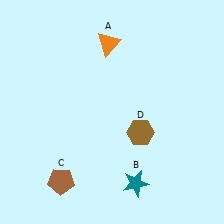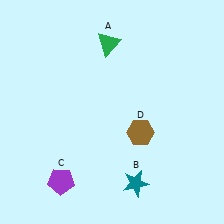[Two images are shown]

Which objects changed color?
A changed from orange to green. C changed from brown to purple.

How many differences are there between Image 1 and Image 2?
There are 2 differences between the two images.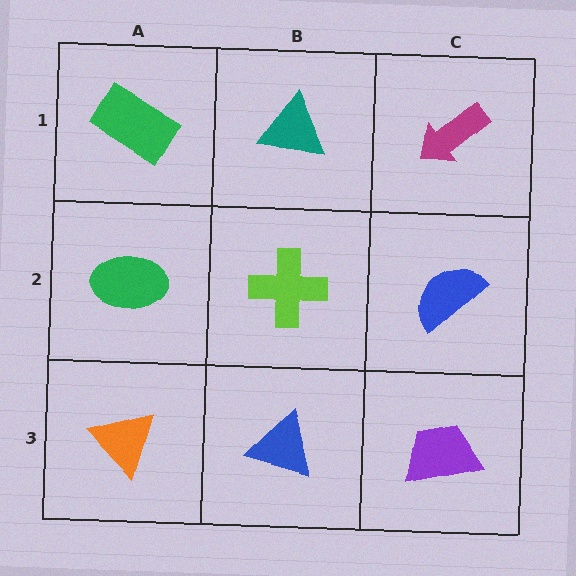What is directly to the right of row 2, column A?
A lime cross.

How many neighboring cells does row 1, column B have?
3.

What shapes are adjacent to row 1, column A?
A green ellipse (row 2, column A), a teal triangle (row 1, column B).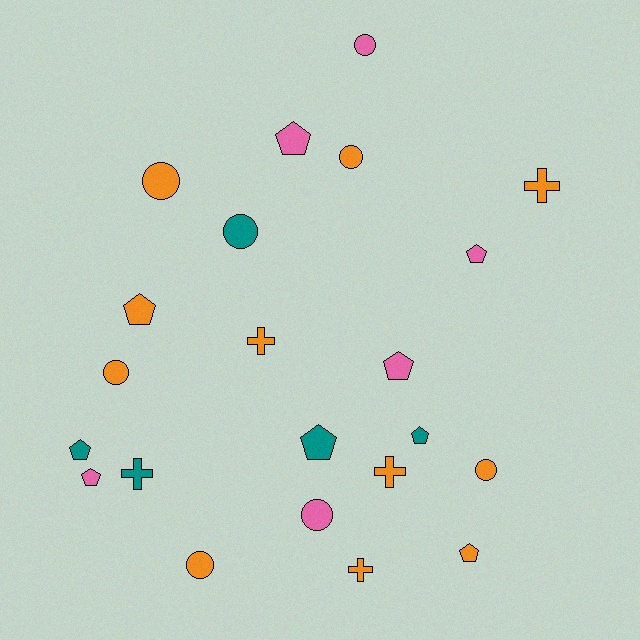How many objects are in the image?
There are 22 objects.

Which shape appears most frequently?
Pentagon, with 9 objects.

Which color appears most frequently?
Orange, with 11 objects.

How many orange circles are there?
There are 5 orange circles.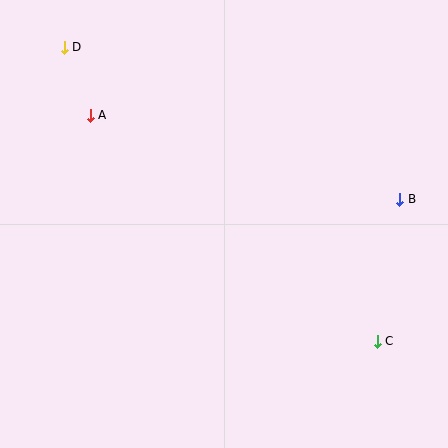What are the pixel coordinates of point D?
Point D is at (64, 47).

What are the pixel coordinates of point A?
Point A is at (90, 115).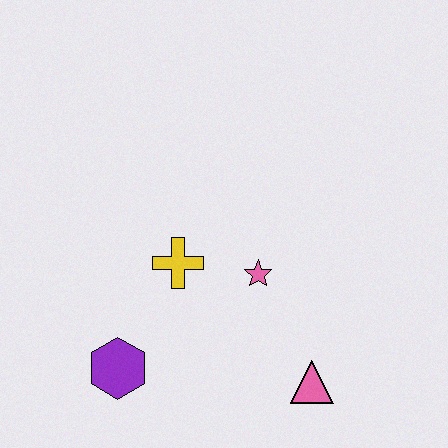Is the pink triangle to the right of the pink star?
Yes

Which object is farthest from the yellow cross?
The pink triangle is farthest from the yellow cross.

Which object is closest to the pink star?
The yellow cross is closest to the pink star.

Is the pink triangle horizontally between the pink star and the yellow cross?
No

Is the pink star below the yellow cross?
Yes